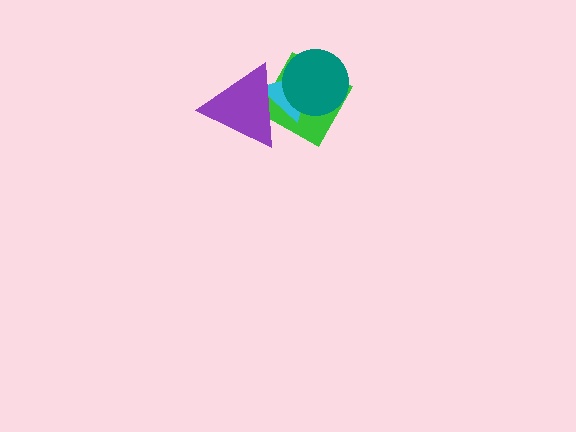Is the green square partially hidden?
Yes, it is partially covered by another shape.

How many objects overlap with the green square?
3 objects overlap with the green square.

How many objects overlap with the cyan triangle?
3 objects overlap with the cyan triangle.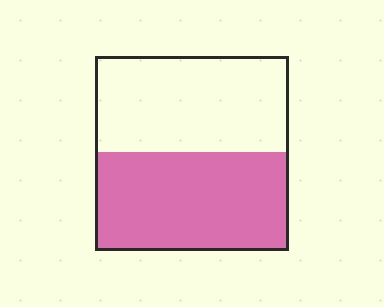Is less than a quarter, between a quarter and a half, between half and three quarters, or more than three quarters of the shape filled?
Between half and three quarters.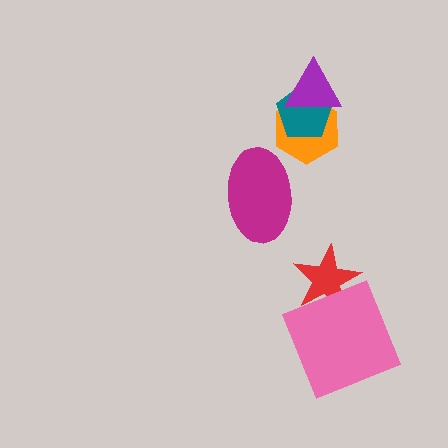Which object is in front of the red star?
The pink square is in front of the red star.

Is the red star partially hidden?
Yes, it is partially covered by another shape.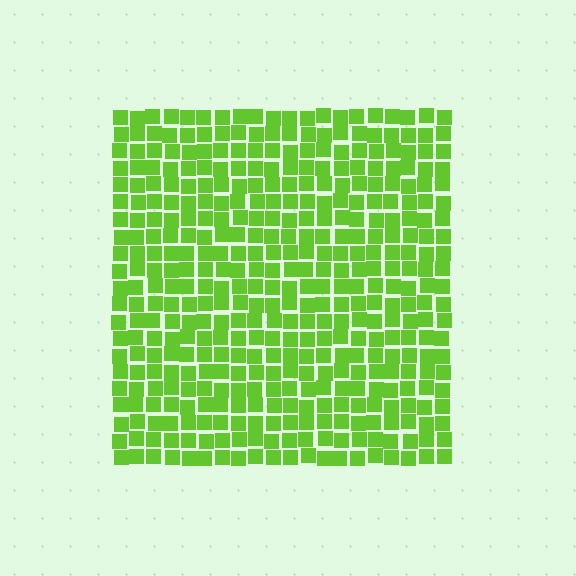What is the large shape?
The large shape is a square.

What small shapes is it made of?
It is made of small squares.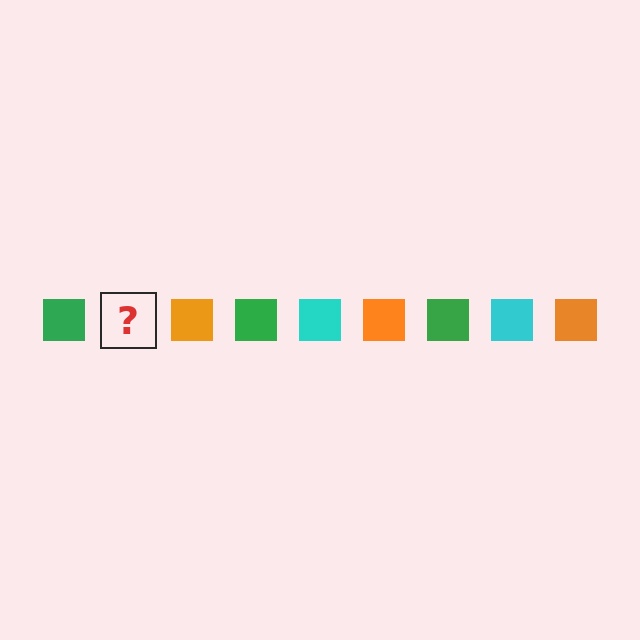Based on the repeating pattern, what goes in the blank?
The blank should be a cyan square.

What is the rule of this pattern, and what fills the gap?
The rule is that the pattern cycles through green, cyan, orange squares. The gap should be filled with a cyan square.